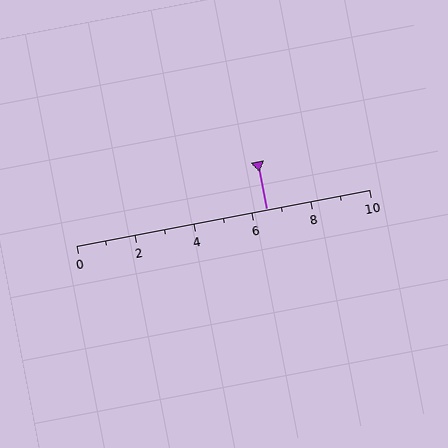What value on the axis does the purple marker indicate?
The marker indicates approximately 6.5.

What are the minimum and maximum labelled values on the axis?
The axis runs from 0 to 10.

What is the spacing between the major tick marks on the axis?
The major ticks are spaced 2 apart.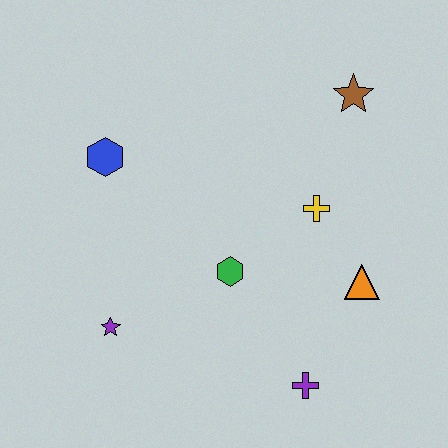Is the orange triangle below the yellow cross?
Yes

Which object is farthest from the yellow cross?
The purple star is farthest from the yellow cross.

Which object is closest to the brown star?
The yellow cross is closest to the brown star.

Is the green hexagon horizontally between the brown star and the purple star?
Yes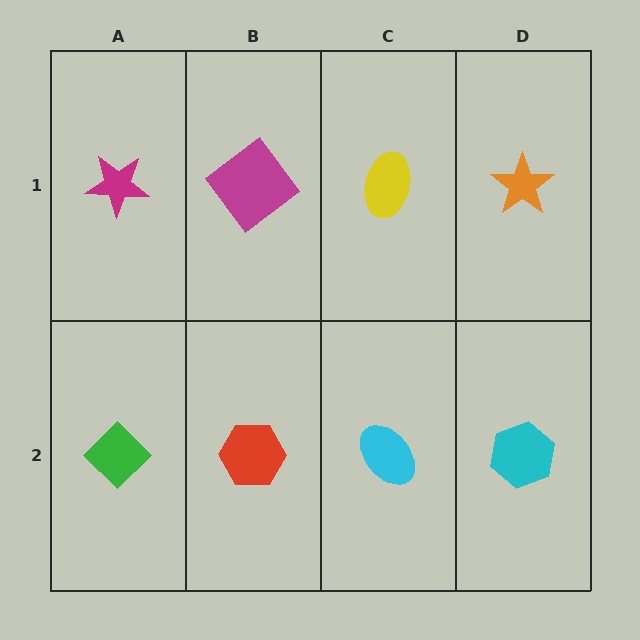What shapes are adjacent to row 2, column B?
A magenta diamond (row 1, column B), a green diamond (row 2, column A), a cyan ellipse (row 2, column C).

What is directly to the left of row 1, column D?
A yellow ellipse.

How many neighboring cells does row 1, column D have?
2.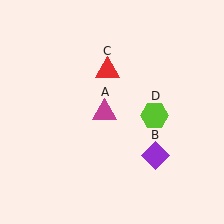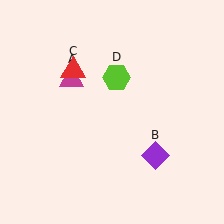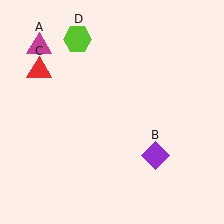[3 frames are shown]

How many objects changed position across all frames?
3 objects changed position: magenta triangle (object A), red triangle (object C), lime hexagon (object D).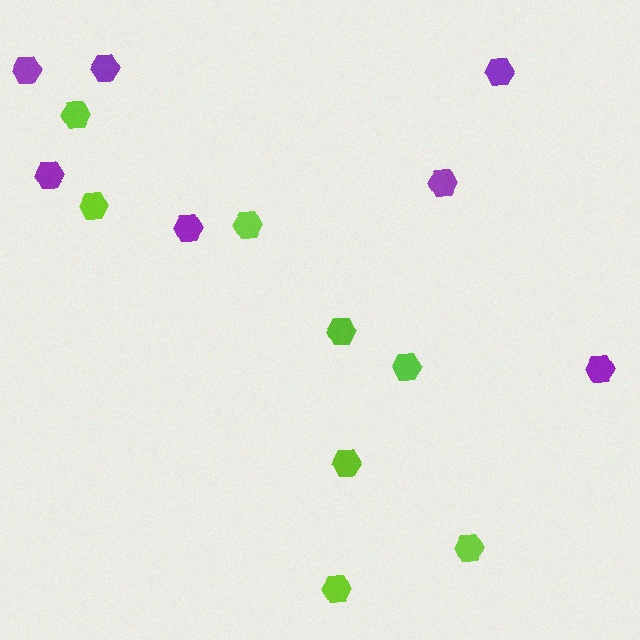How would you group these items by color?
There are 2 groups: one group of purple hexagons (7) and one group of lime hexagons (8).